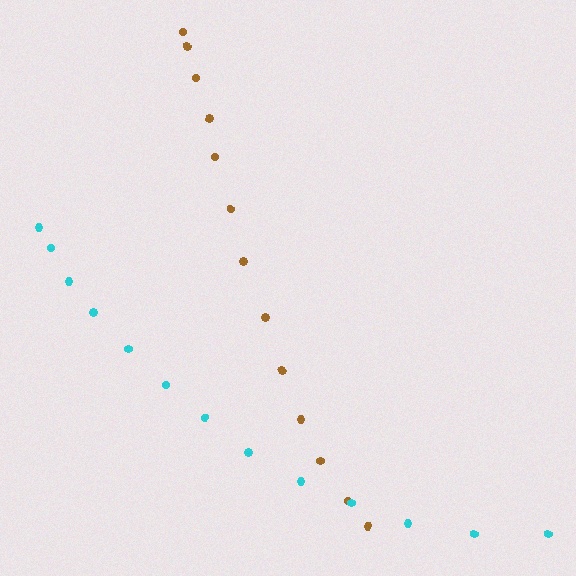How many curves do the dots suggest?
There are 2 distinct paths.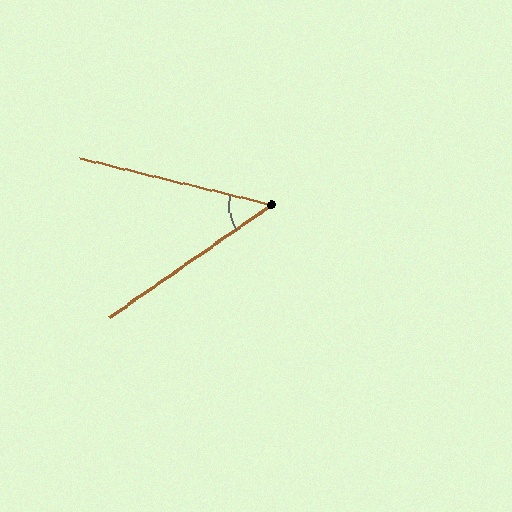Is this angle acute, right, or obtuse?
It is acute.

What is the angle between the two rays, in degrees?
Approximately 49 degrees.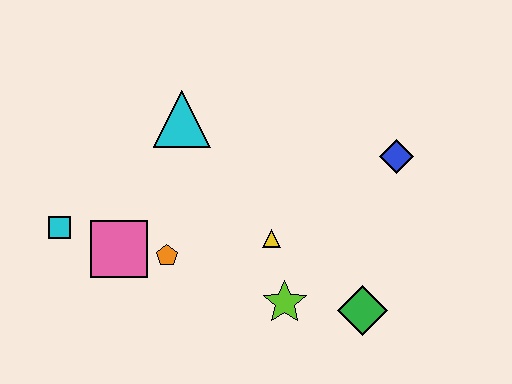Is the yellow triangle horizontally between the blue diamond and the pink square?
Yes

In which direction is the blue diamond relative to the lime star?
The blue diamond is above the lime star.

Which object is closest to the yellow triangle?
The lime star is closest to the yellow triangle.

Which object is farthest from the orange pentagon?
The blue diamond is farthest from the orange pentagon.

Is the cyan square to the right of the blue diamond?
No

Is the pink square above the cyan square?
No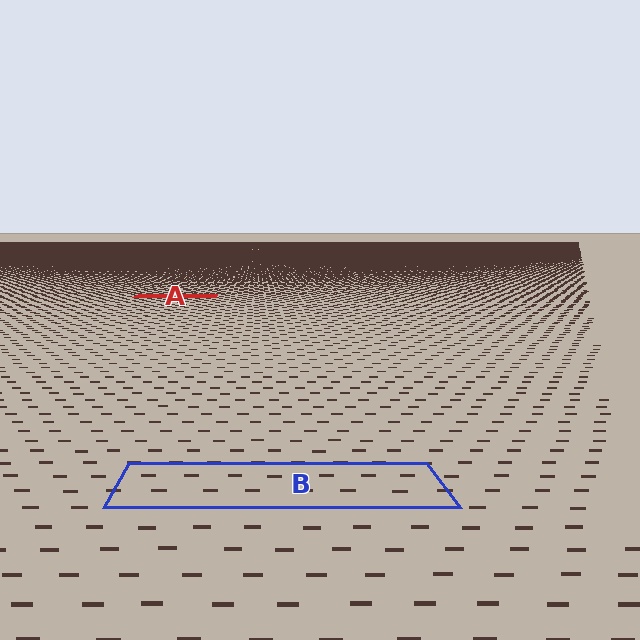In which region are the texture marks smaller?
The texture marks are smaller in region A, because it is farther away.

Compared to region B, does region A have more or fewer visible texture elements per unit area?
Region A has more texture elements per unit area — they are packed more densely because it is farther away.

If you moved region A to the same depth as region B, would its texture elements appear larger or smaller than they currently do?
They would appear larger. At a closer depth, the same texture elements are projected at a bigger on-screen size.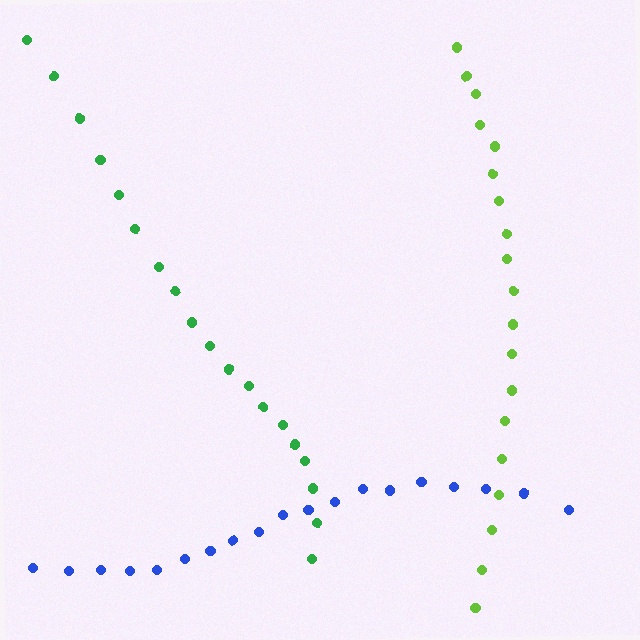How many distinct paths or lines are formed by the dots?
There are 3 distinct paths.